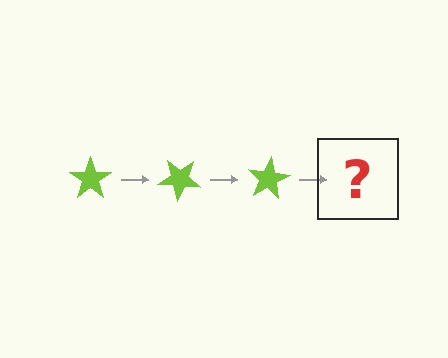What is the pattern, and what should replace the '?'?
The pattern is that the star rotates 40 degrees each step. The '?' should be a lime star rotated 120 degrees.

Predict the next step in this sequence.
The next step is a lime star rotated 120 degrees.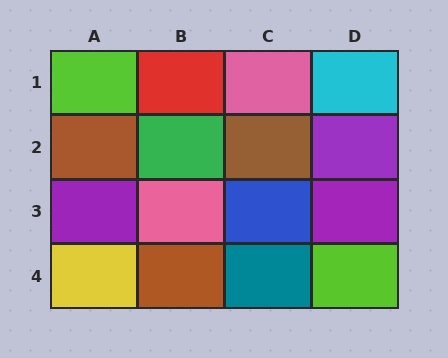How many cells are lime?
2 cells are lime.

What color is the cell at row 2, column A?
Brown.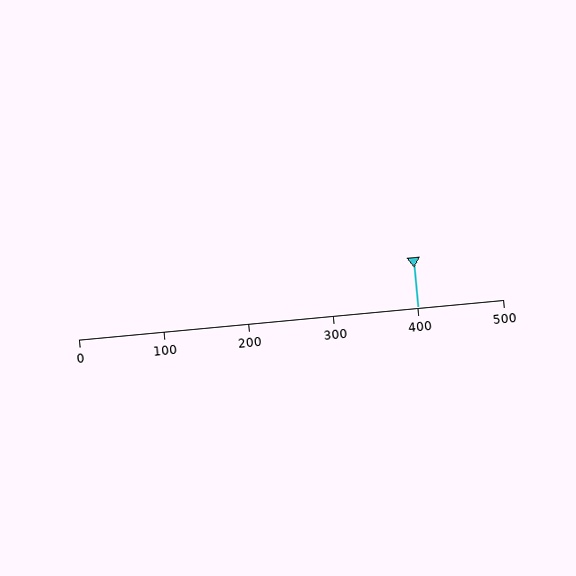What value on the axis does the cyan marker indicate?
The marker indicates approximately 400.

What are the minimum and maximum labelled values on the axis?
The axis runs from 0 to 500.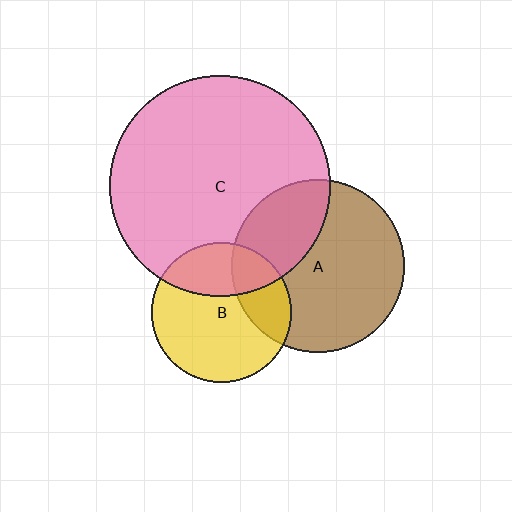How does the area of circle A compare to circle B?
Approximately 1.5 times.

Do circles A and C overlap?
Yes.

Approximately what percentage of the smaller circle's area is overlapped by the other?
Approximately 30%.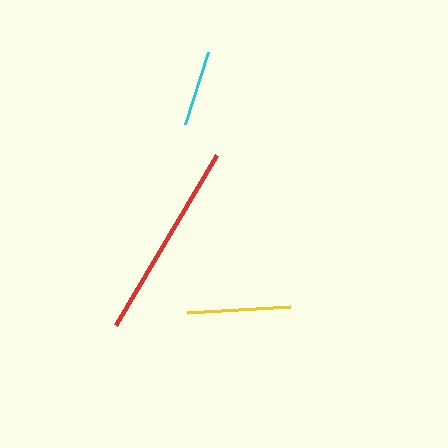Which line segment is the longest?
The red line is the longest at approximately 198 pixels.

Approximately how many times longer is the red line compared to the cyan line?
The red line is approximately 2.6 times the length of the cyan line.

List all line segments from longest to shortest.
From longest to shortest: red, yellow, cyan.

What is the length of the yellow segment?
The yellow segment is approximately 103 pixels long.